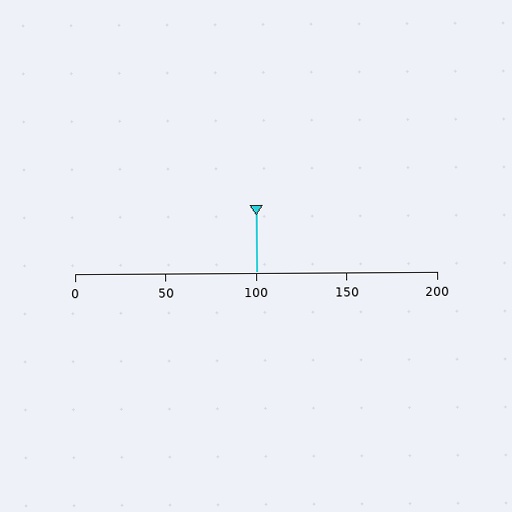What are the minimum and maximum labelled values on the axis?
The axis runs from 0 to 200.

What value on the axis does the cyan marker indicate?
The marker indicates approximately 100.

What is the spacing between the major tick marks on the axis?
The major ticks are spaced 50 apart.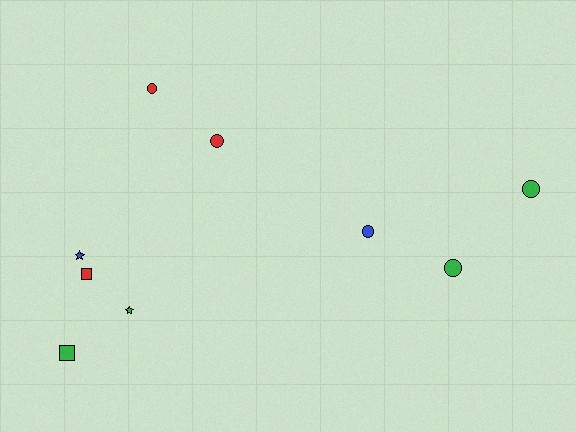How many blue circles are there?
There is 1 blue circle.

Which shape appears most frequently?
Circle, with 5 objects.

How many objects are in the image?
There are 9 objects.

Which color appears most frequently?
Green, with 4 objects.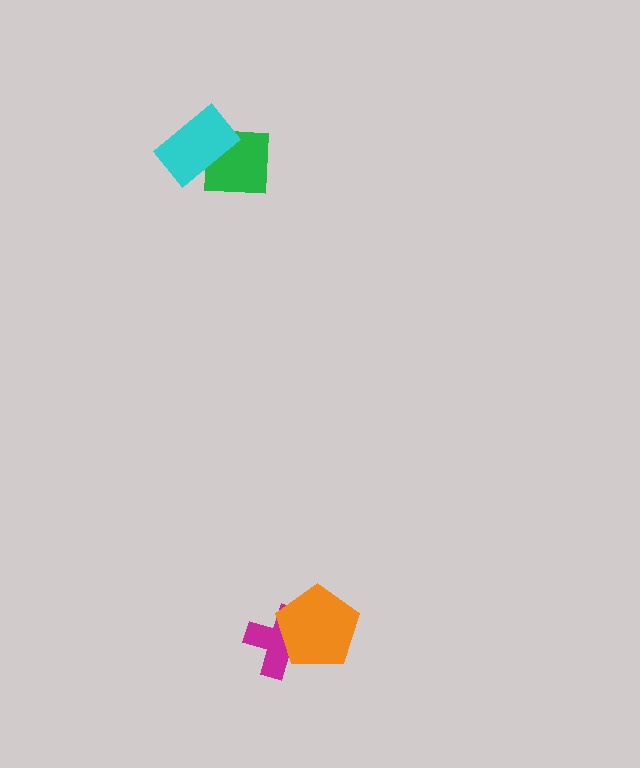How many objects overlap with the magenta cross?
1 object overlaps with the magenta cross.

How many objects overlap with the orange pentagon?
1 object overlaps with the orange pentagon.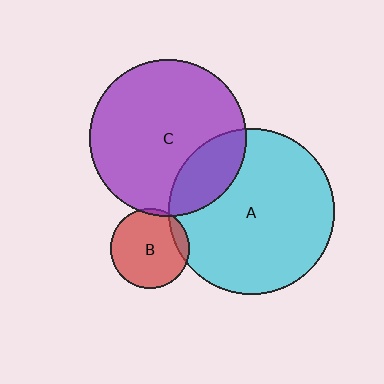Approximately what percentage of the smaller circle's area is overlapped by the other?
Approximately 20%.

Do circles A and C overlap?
Yes.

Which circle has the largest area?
Circle A (cyan).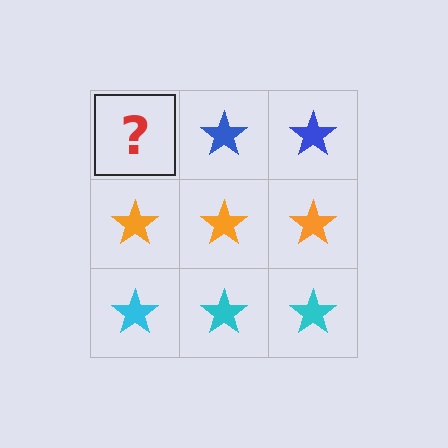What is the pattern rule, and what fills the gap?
The rule is that each row has a consistent color. The gap should be filled with a blue star.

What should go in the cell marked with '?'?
The missing cell should contain a blue star.